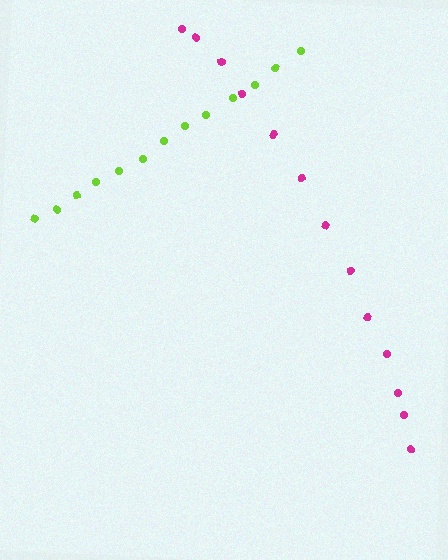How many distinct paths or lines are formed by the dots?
There are 2 distinct paths.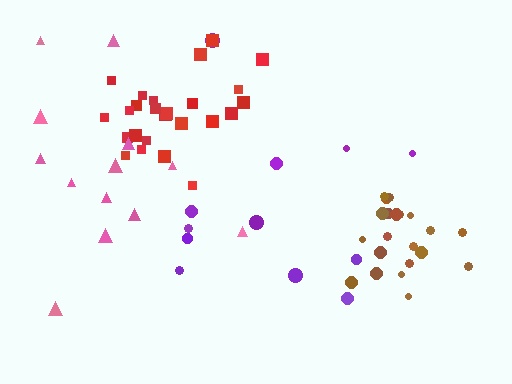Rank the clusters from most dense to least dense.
brown, red, pink, purple.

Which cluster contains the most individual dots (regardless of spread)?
Red (25).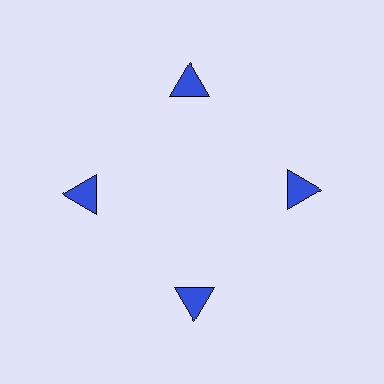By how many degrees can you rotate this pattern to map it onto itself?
The pattern maps onto itself every 90 degrees of rotation.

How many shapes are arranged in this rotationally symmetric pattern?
There are 4 shapes, arranged in 4 groups of 1.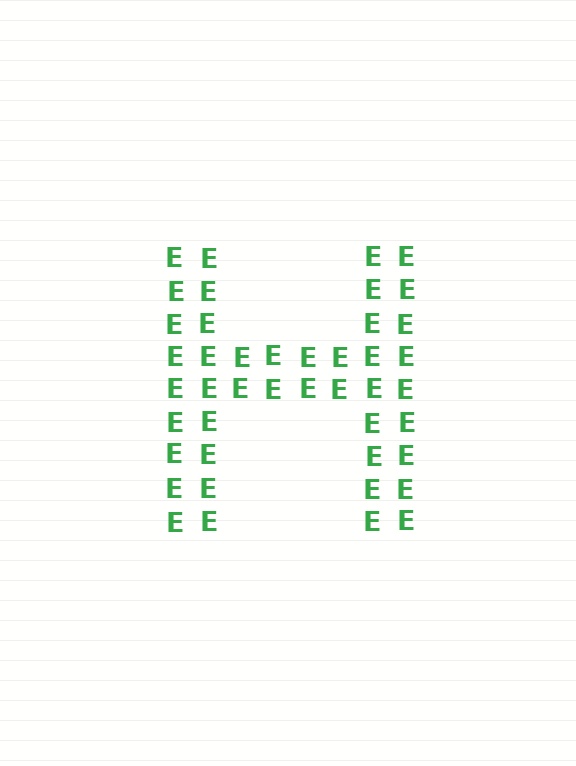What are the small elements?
The small elements are letter E's.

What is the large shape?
The large shape is the letter H.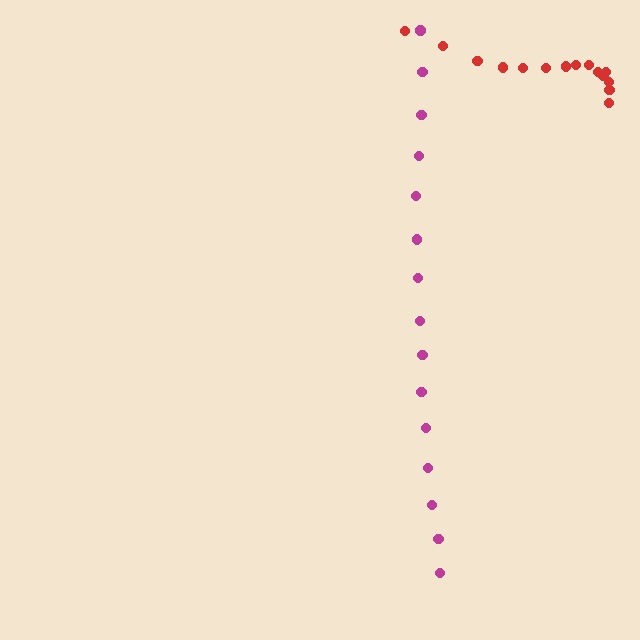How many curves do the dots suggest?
There are 2 distinct paths.